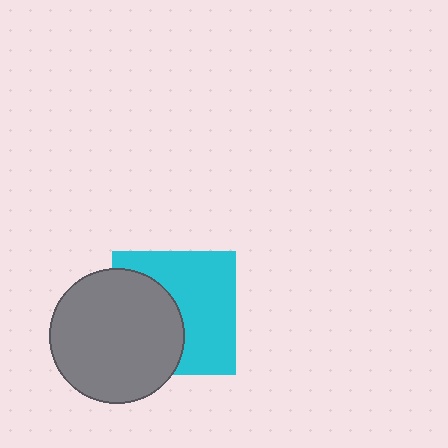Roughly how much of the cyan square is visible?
About half of it is visible (roughly 56%).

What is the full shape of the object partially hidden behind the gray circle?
The partially hidden object is a cyan square.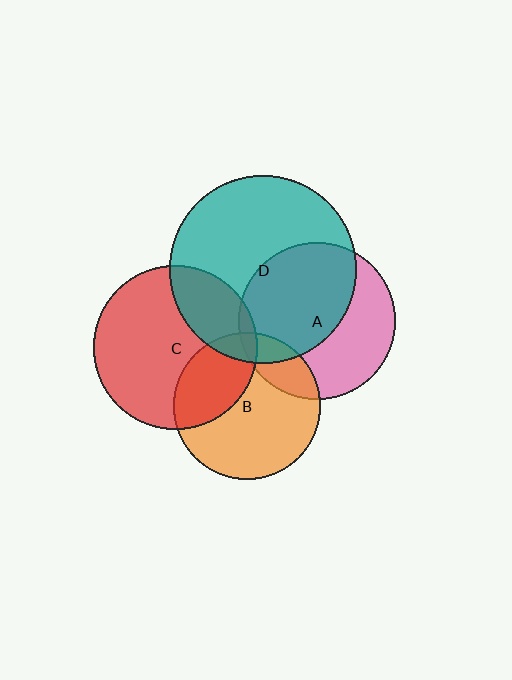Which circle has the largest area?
Circle D (teal).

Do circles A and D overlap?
Yes.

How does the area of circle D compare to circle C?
Approximately 1.3 times.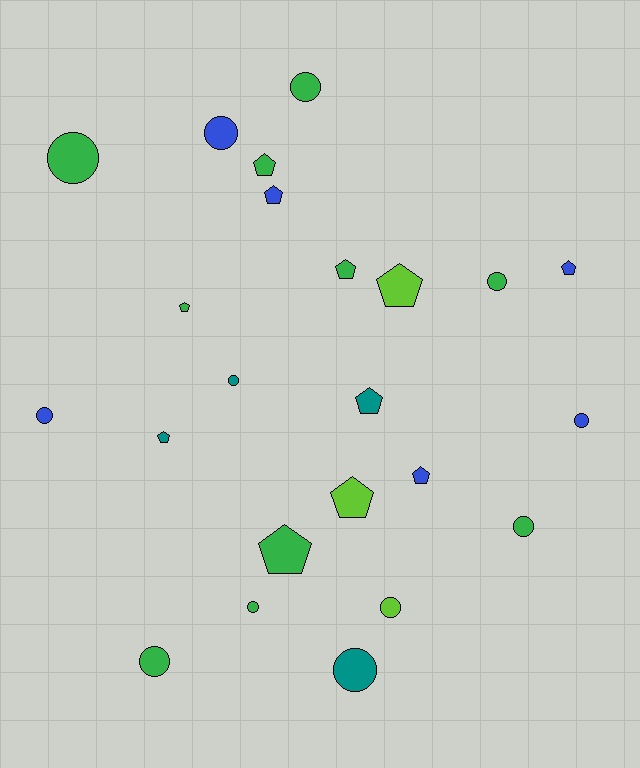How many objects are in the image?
There are 23 objects.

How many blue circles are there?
There are 3 blue circles.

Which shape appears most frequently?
Circle, with 12 objects.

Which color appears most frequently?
Green, with 10 objects.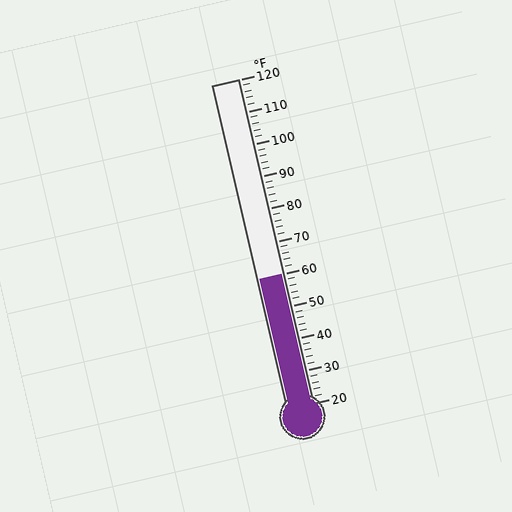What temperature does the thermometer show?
The thermometer shows approximately 60°F.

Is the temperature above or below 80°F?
The temperature is below 80°F.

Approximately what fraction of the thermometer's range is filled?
The thermometer is filled to approximately 40% of its range.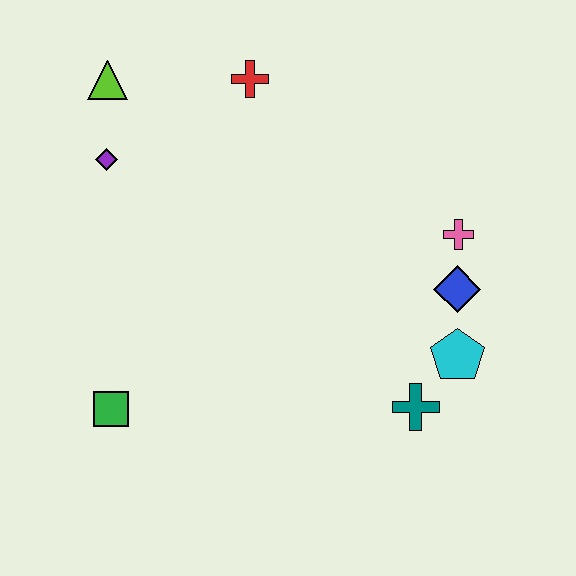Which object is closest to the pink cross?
The blue diamond is closest to the pink cross.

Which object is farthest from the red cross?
The teal cross is farthest from the red cross.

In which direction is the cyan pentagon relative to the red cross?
The cyan pentagon is below the red cross.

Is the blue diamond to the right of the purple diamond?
Yes